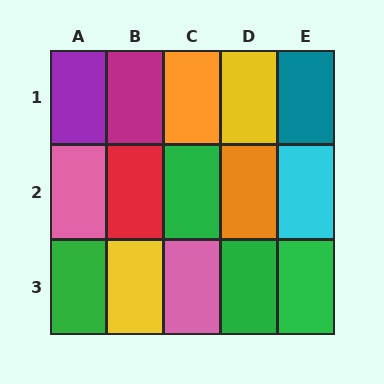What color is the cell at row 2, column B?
Red.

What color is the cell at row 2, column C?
Green.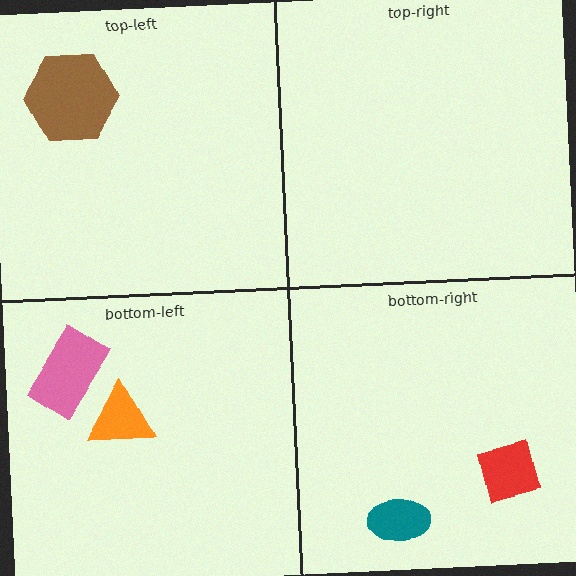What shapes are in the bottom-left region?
The pink rectangle, the orange triangle.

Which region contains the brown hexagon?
The top-left region.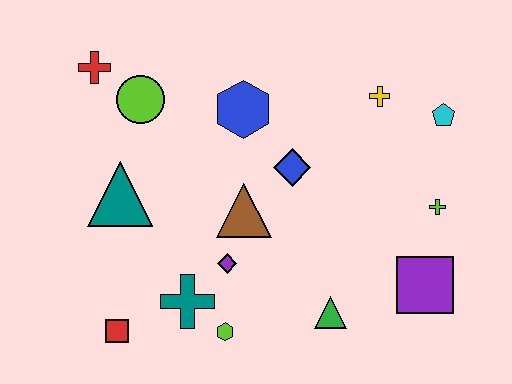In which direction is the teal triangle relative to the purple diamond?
The teal triangle is to the left of the purple diamond.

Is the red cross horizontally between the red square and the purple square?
No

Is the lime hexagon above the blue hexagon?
No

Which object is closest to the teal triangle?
The lime circle is closest to the teal triangle.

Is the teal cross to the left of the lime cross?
Yes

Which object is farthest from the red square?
The cyan pentagon is farthest from the red square.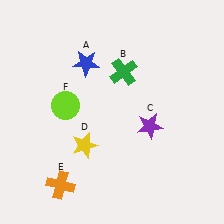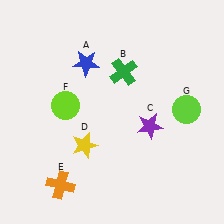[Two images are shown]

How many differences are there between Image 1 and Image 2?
There is 1 difference between the two images.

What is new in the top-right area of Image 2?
A lime circle (G) was added in the top-right area of Image 2.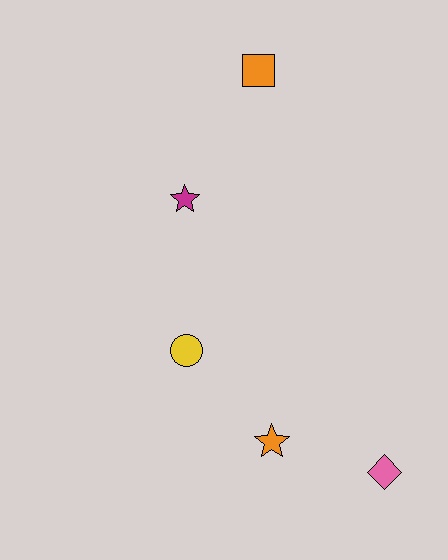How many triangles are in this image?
There are no triangles.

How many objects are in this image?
There are 5 objects.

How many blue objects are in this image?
There are no blue objects.